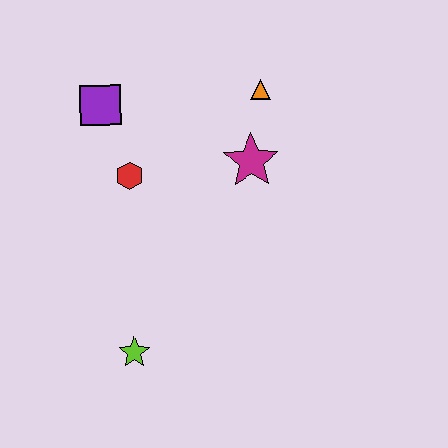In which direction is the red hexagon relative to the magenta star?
The red hexagon is to the left of the magenta star.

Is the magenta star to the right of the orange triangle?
No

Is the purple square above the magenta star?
Yes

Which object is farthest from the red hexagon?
The lime star is farthest from the red hexagon.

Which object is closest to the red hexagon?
The purple square is closest to the red hexagon.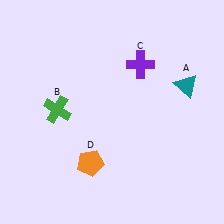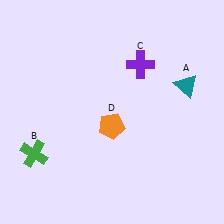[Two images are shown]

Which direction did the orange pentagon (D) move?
The orange pentagon (D) moved up.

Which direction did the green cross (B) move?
The green cross (B) moved down.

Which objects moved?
The objects that moved are: the green cross (B), the orange pentagon (D).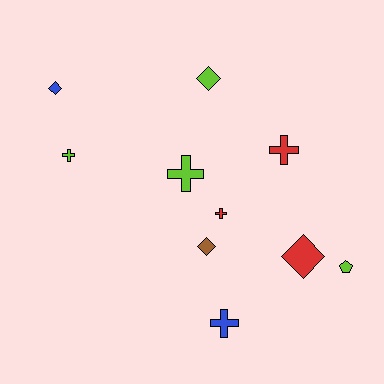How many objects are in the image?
There are 10 objects.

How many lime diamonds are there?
There is 1 lime diamond.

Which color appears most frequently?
Lime, with 4 objects.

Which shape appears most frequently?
Cross, with 5 objects.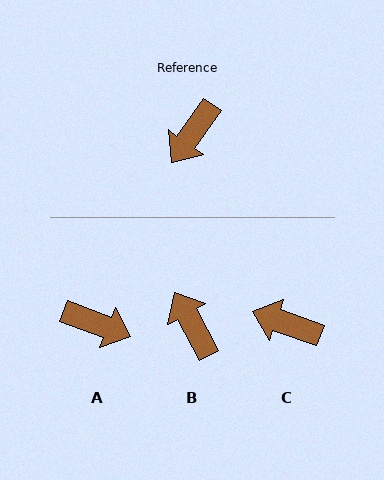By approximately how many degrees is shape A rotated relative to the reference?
Approximately 105 degrees counter-clockwise.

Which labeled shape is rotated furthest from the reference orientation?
B, about 116 degrees away.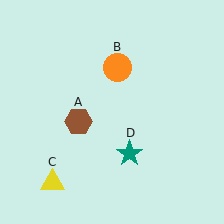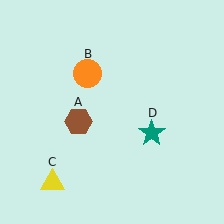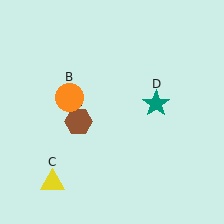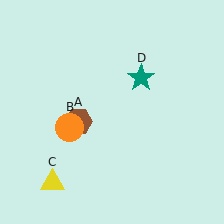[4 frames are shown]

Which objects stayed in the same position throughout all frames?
Brown hexagon (object A) and yellow triangle (object C) remained stationary.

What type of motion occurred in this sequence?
The orange circle (object B), teal star (object D) rotated counterclockwise around the center of the scene.